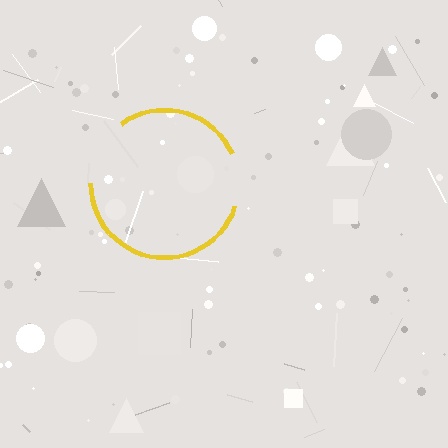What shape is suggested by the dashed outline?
The dashed outline suggests a circle.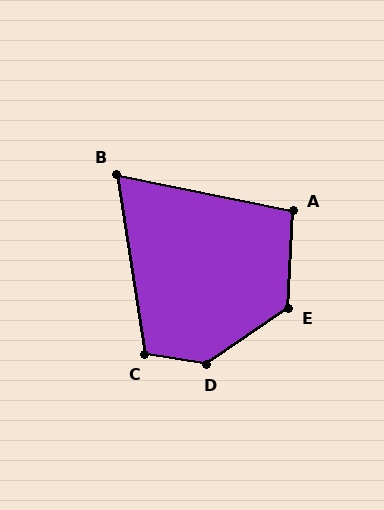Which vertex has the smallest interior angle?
B, at approximately 70 degrees.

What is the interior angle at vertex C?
Approximately 108 degrees (obtuse).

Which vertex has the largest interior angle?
D, at approximately 137 degrees.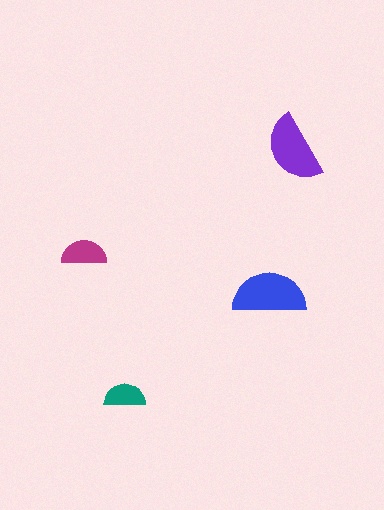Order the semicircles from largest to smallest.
the blue one, the purple one, the magenta one, the teal one.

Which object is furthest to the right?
The purple semicircle is rightmost.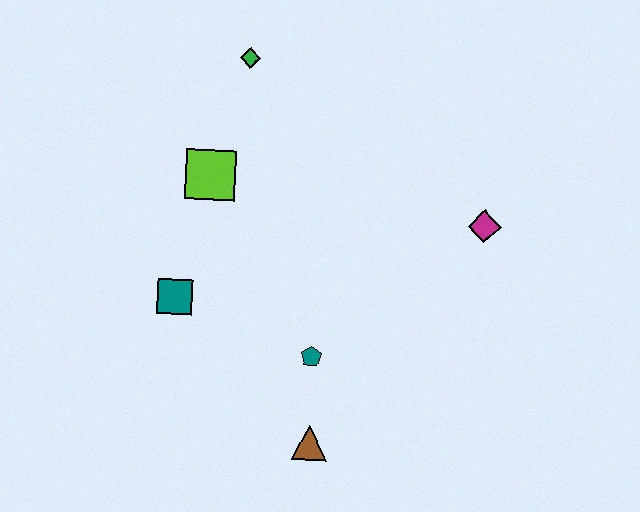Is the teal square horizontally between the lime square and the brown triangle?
No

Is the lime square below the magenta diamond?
No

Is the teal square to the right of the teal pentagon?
No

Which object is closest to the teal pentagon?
The brown triangle is closest to the teal pentagon.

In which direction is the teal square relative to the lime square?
The teal square is below the lime square.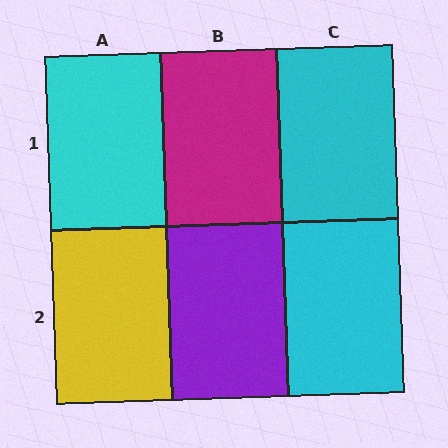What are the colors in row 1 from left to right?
Cyan, magenta, cyan.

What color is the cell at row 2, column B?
Purple.